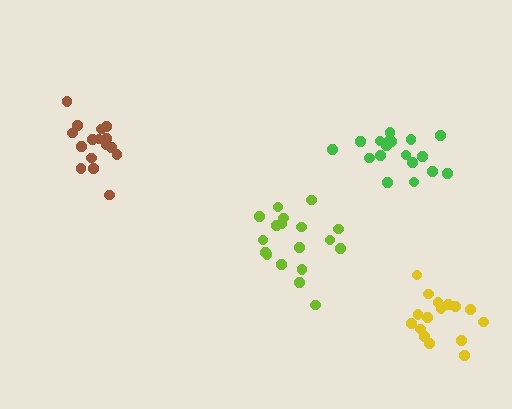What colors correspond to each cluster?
The clusters are colored: yellow, green, brown, lime.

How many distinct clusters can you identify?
There are 4 distinct clusters.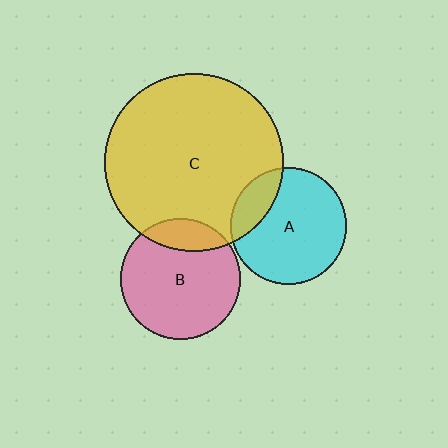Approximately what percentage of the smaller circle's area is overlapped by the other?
Approximately 20%.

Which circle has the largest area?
Circle C (yellow).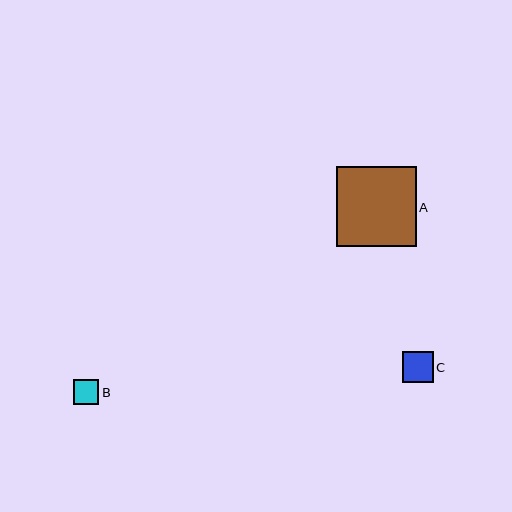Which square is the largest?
Square A is the largest with a size of approximately 79 pixels.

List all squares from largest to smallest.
From largest to smallest: A, C, B.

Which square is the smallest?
Square B is the smallest with a size of approximately 25 pixels.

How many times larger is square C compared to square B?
Square C is approximately 1.2 times the size of square B.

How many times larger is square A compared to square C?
Square A is approximately 2.6 times the size of square C.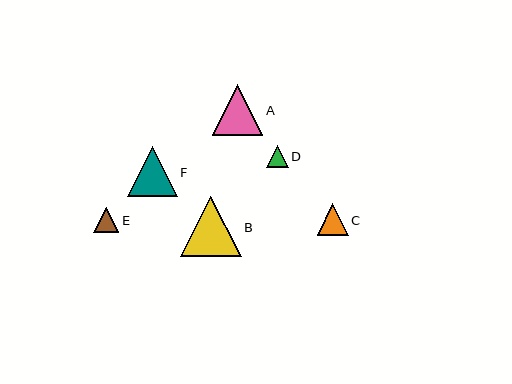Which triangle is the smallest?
Triangle D is the smallest with a size of approximately 22 pixels.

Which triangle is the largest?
Triangle B is the largest with a size of approximately 61 pixels.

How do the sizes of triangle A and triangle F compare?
Triangle A and triangle F are approximately the same size.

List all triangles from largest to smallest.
From largest to smallest: B, A, F, C, E, D.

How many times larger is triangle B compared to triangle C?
Triangle B is approximately 1.9 times the size of triangle C.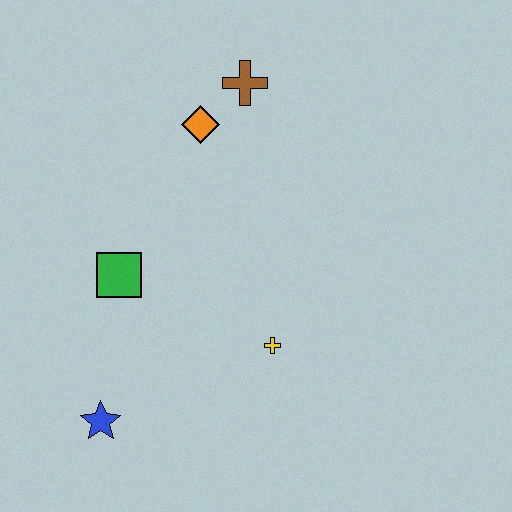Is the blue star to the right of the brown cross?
No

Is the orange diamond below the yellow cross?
No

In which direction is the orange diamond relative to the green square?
The orange diamond is above the green square.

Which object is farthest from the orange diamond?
The blue star is farthest from the orange diamond.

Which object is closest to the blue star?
The green square is closest to the blue star.